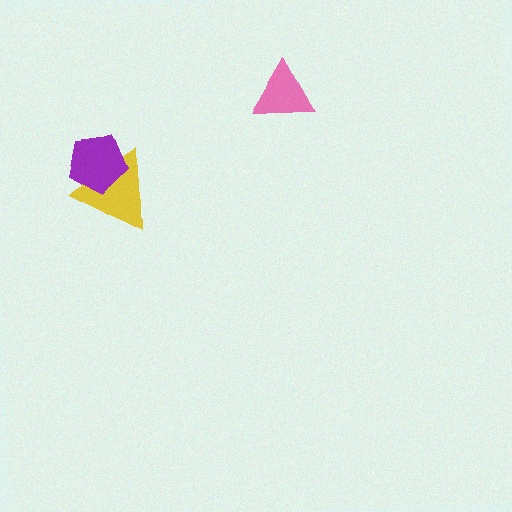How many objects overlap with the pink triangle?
0 objects overlap with the pink triangle.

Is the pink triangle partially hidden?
No, no other shape covers it.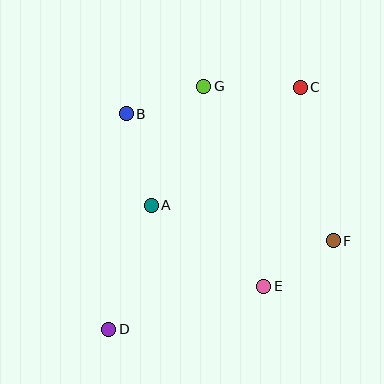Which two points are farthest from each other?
Points C and D are farthest from each other.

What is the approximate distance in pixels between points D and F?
The distance between D and F is approximately 241 pixels.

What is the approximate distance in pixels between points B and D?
The distance between B and D is approximately 216 pixels.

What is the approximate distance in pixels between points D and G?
The distance between D and G is approximately 261 pixels.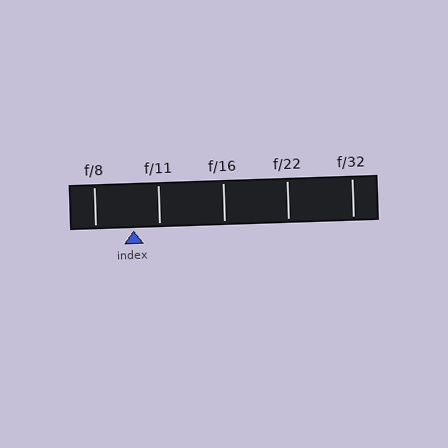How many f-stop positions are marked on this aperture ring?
There are 5 f-stop positions marked.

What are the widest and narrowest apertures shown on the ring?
The widest aperture shown is f/8 and the narrowest is f/32.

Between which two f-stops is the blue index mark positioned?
The index mark is between f/8 and f/11.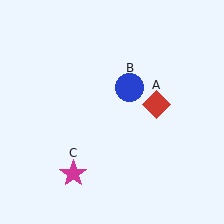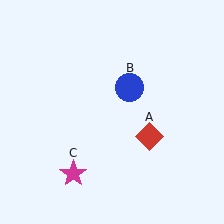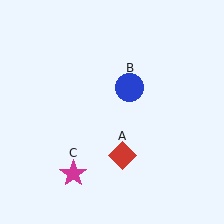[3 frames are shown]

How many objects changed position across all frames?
1 object changed position: red diamond (object A).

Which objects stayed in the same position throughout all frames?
Blue circle (object B) and magenta star (object C) remained stationary.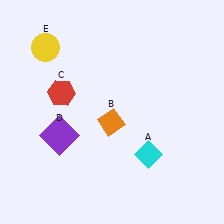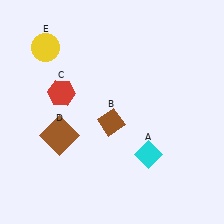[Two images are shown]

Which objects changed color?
B changed from orange to brown. D changed from purple to brown.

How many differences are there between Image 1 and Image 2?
There are 2 differences between the two images.